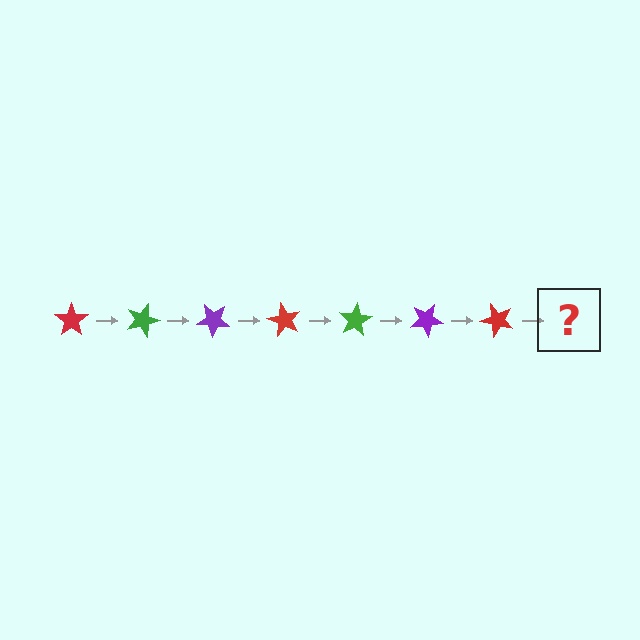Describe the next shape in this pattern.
It should be a green star, rotated 140 degrees from the start.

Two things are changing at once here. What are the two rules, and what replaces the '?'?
The two rules are that it rotates 20 degrees each step and the color cycles through red, green, and purple. The '?' should be a green star, rotated 140 degrees from the start.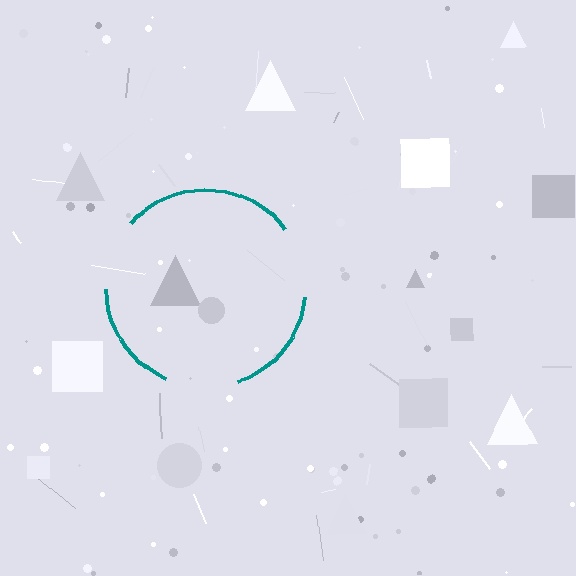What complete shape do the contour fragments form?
The contour fragments form a circle.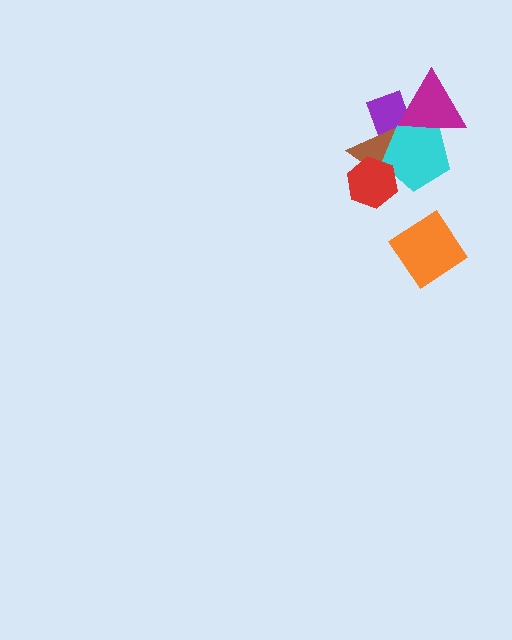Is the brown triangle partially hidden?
Yes, it is partially covered by another shape.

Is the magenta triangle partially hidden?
Yes, it is partially covered by another shape.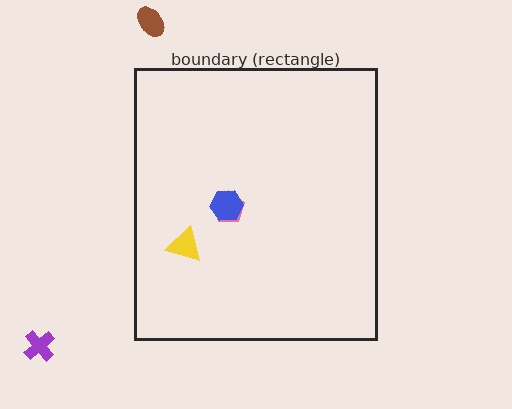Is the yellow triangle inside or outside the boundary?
Inside.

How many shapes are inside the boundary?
3 inside, 2 outside.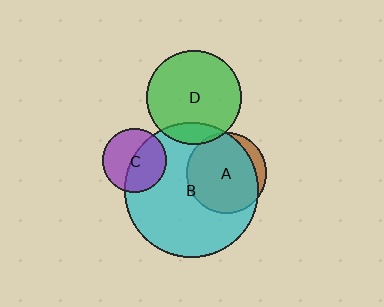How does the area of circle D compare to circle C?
Approximately 2.2 times.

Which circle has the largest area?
Circle B (cyan).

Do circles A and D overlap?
Yes.